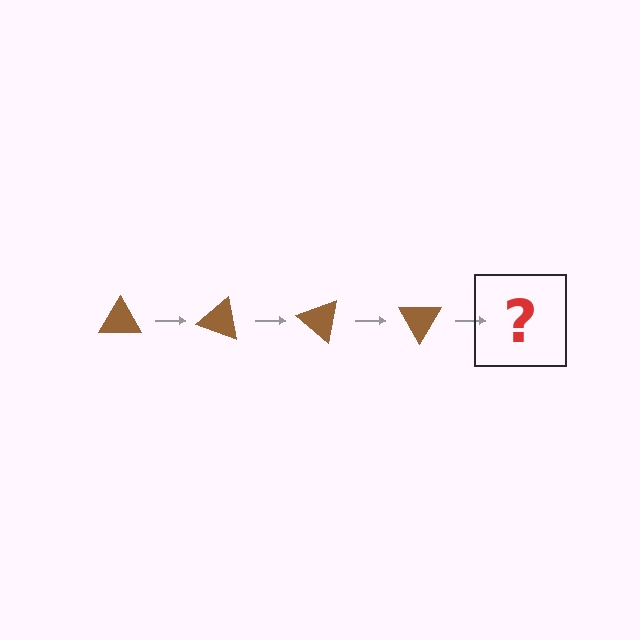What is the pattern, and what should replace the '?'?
The pattern is that the triangle rotates 20 degrees each step. The '?' should be a brown triangle rotated 80 degrees.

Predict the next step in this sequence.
The next step is a brown triangle rotated 80 degrees.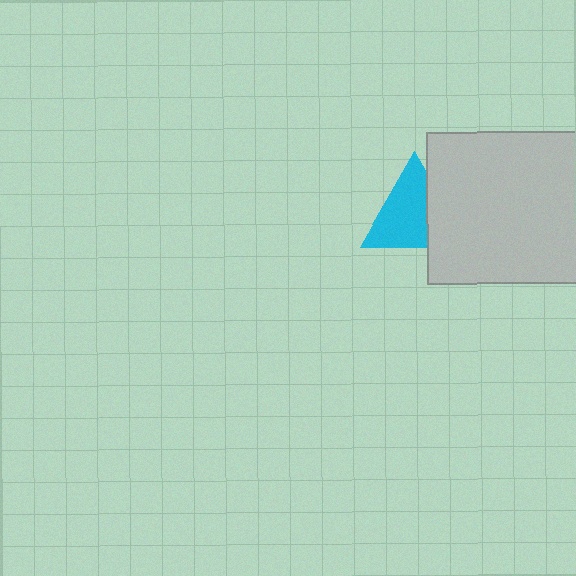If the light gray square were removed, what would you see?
You would see the complete cyan triangle.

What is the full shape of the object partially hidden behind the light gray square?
The partially hidden object is a cyan triangle.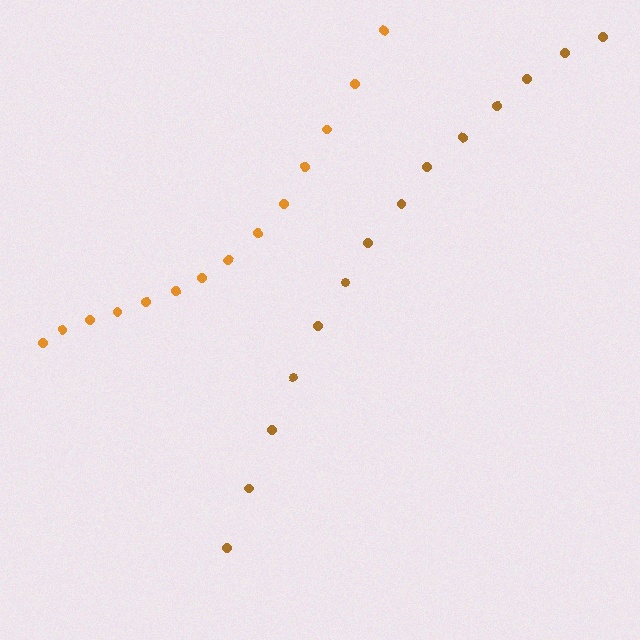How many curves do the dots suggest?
There are 2 distinct paths.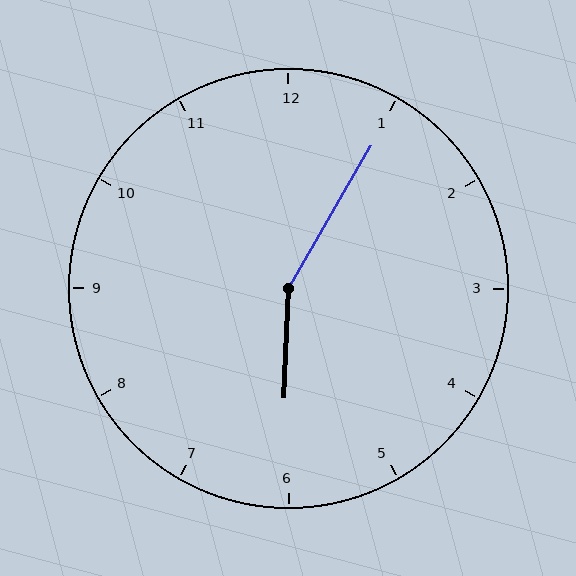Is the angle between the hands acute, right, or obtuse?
It is obtuse.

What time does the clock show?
6:05.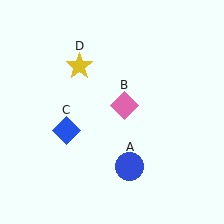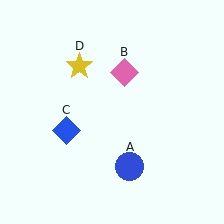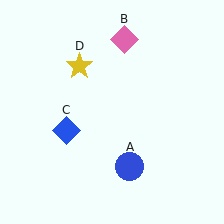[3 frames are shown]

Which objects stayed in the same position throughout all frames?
Blue circle (object A) and blue diamond (object C) and yellow star (object D) remained stationary.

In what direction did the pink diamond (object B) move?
The pink diamond (object B) moved up.